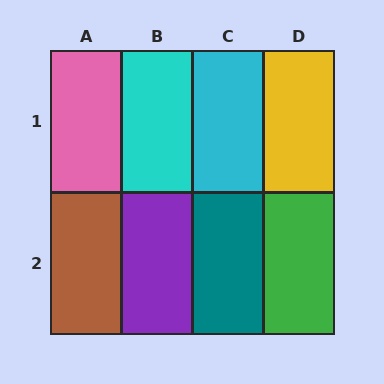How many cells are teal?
1 cell is teal.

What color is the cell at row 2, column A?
Brown.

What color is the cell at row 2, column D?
Green.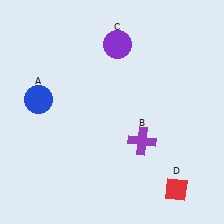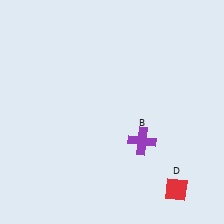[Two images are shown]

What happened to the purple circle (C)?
The purple circle (C) was removed in Image 2. It was in the top-right area of Image 1.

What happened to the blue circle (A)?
The blue circle (A) was removed in Image 2. It was in the top-left area of Image 1.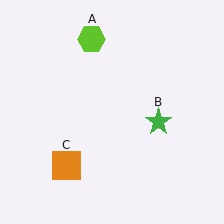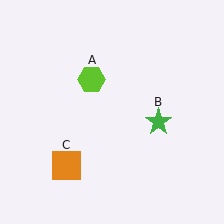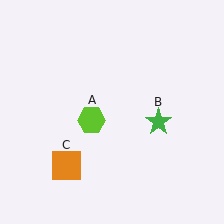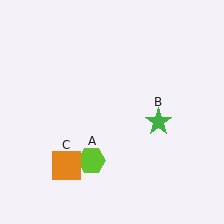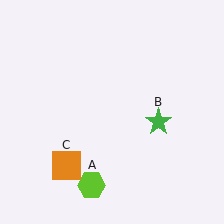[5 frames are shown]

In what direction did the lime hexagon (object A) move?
The lime hexagon (object A) moved down.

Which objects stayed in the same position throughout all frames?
Green star (object B) and orange square (object C) remained stationary.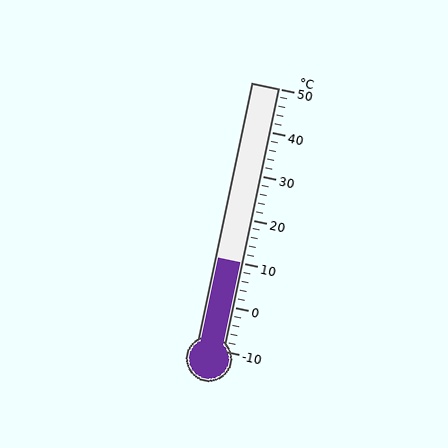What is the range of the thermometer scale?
The thermometer scale ranges from -10°C to 50°C.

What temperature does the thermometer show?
The thermometer shows approximately 10°C.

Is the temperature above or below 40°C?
The temperature is below 40°C.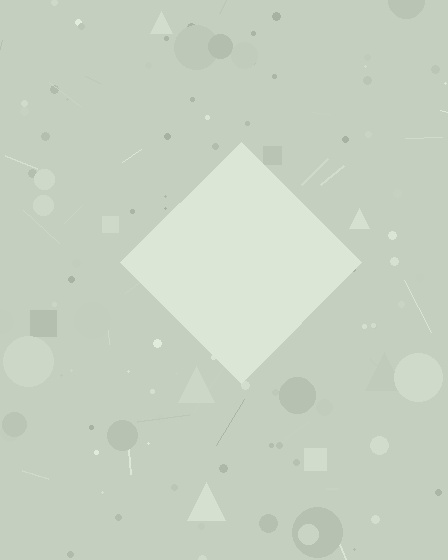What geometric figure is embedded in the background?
A diamond is embedded in the background.